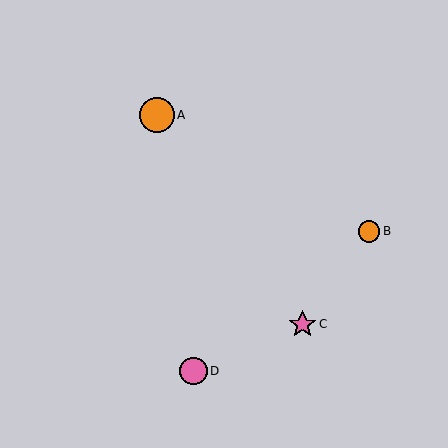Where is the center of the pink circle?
The center of the pink circle is at (193, 371).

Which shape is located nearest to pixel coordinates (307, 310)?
The pink star (labeled C) at (303, 324) is nearest to that location.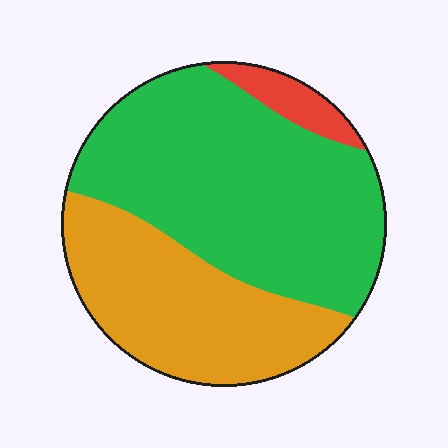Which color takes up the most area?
Green, at roughly 60%.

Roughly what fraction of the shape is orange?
Orange takes up about three eighths (3/8) of the shape.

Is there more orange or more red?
Orange.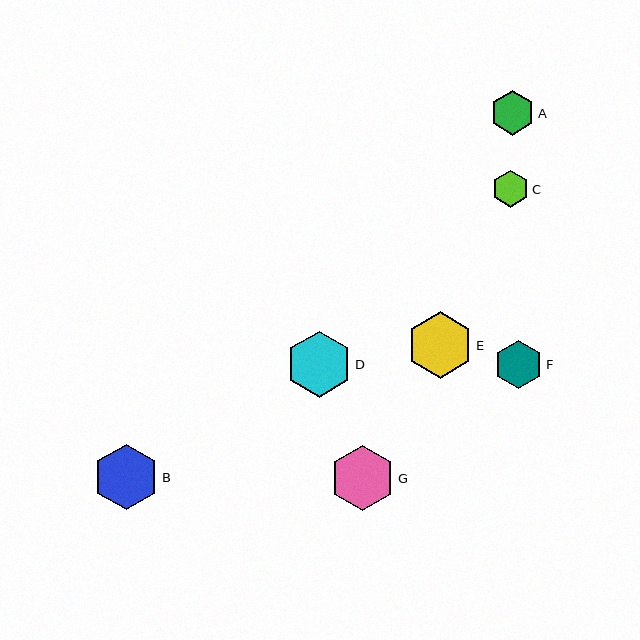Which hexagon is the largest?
Hexagon E is the largest with a size of approximately 67 pixels.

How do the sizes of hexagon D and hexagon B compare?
Hexagon D and hexagon B are approximately the same size.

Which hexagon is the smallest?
Hexagon C is the smallest with a size of approximately 37 pixels.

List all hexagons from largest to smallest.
From largest to smallest: E, D, B, G, F, A, C.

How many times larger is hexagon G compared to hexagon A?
Hexagon G is approximately 1.5 times the size of hexagon A.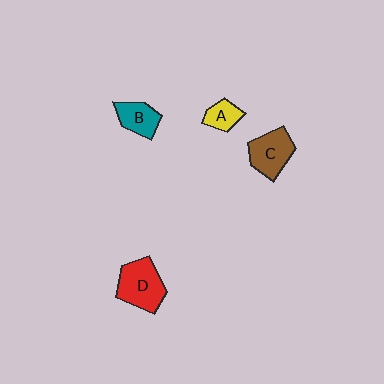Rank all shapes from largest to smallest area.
From largest to smallest: D (red), C (brown), B (teal), A (yellow).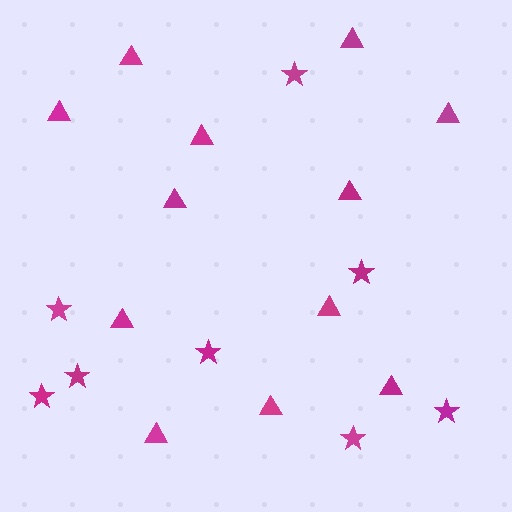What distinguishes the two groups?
There are 2 groups: one group of stars (8) and one group of triangles (12).